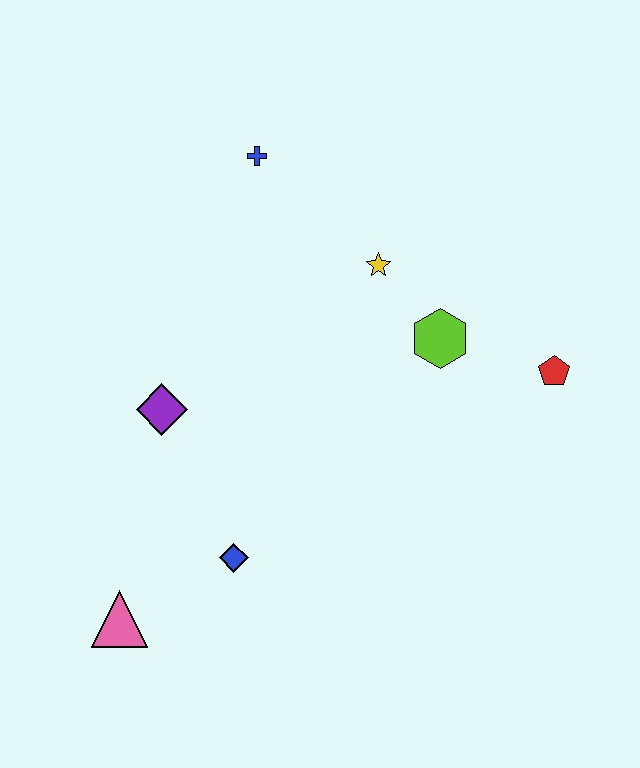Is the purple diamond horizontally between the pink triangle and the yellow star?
Yes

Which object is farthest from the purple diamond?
The red pentagon is farthest from the purple diamond.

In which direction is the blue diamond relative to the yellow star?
The blue diamond is below the yellow star.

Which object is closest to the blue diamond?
The pink triangle is closest to the blue diamond.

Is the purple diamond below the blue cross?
Yes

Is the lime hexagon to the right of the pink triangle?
Yes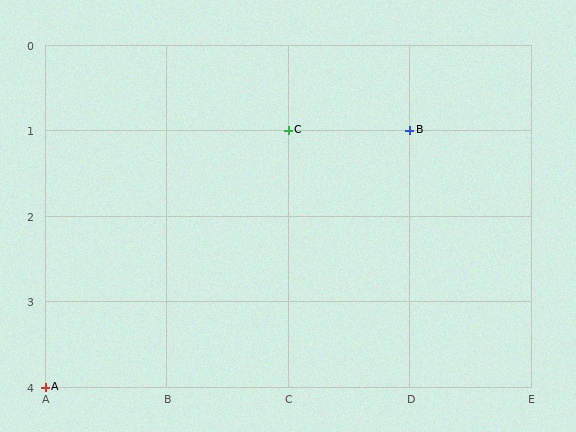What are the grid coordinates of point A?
Point A is at grid coordinates (A, 4).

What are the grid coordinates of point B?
Point B is at grid coordinates (D, 1).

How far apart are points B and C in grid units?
Points B and C are 1 column apart.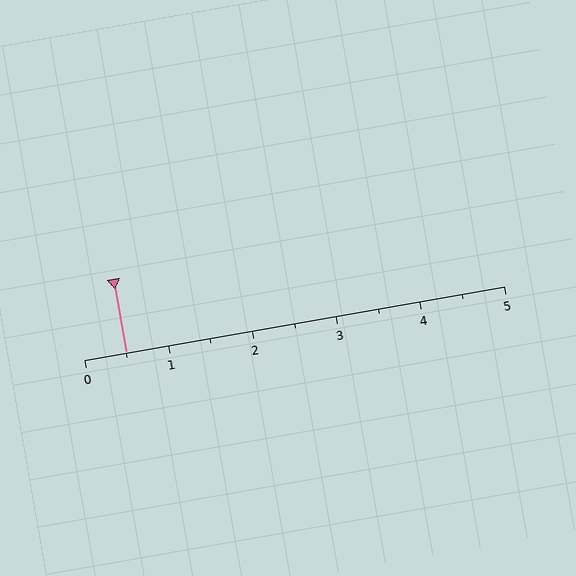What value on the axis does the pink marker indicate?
The marker indicates approximately 0.5.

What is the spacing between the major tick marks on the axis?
The major ticks are spaced 1 apart.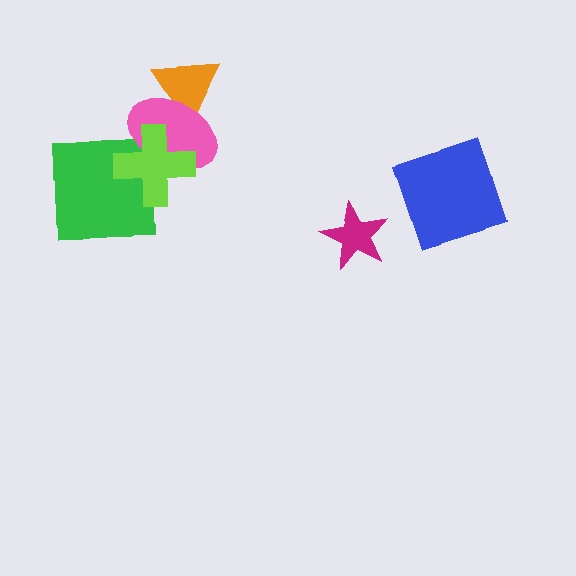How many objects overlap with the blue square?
0 objects overlap with the blue square.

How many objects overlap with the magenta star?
0 objects overlap with the magenta star.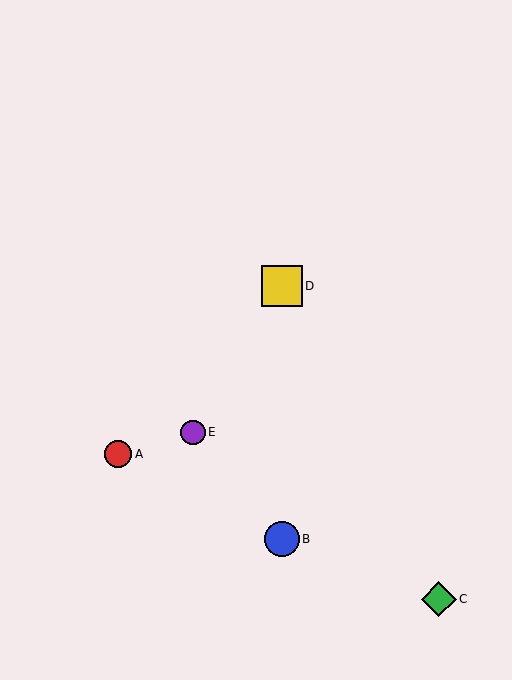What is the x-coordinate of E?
Object E is at x≈193.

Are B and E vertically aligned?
No, B is at x≈282 and E is at x≈193.